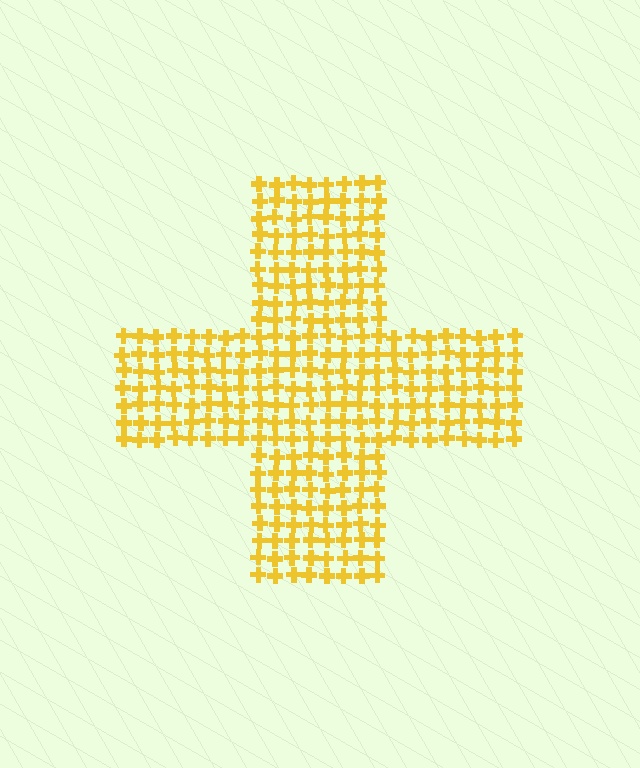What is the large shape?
The large shape is a cross.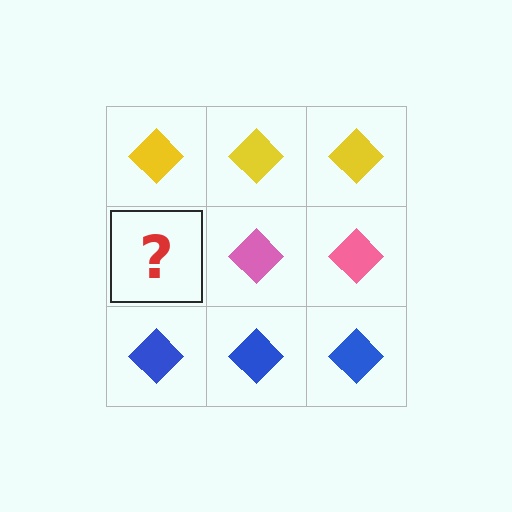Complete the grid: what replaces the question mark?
The question mark should be replaced with a pink diamond.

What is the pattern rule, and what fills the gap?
The rule is that each row has a consistent color. The gap should be filled with a pink diamond.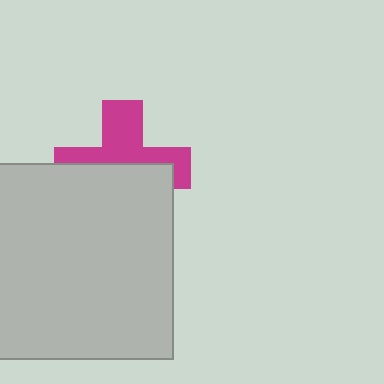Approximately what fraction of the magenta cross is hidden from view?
Roughly 52% of the magenta cross is hidden behind the light gray square.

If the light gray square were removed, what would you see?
You would see the complete magenta cross.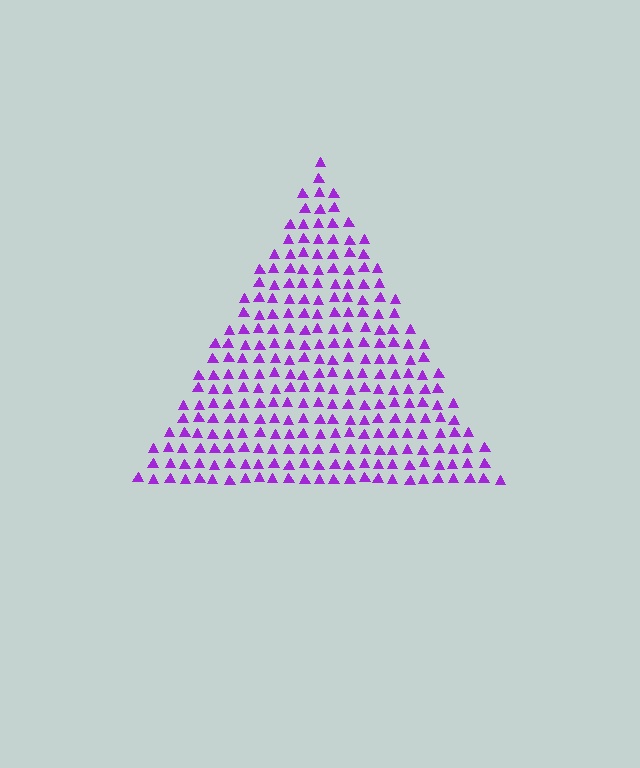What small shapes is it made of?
It is made of small triangles.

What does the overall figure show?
The overall figure shows a triangle.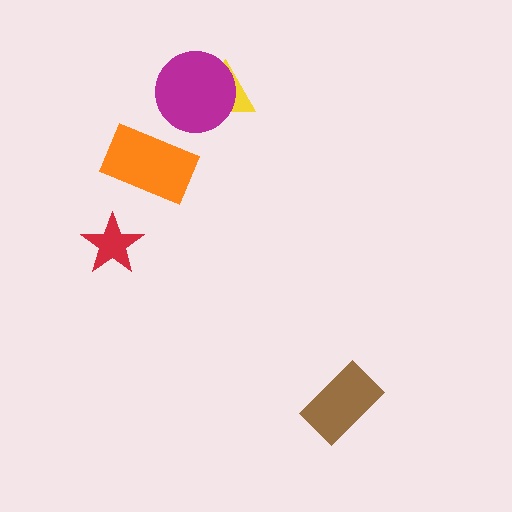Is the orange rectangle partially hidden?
No, no other shape covers it.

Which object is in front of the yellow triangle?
The magenta circle is in front of the yellow triangle.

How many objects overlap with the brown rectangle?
0 objects overlap with the brown rectangle.